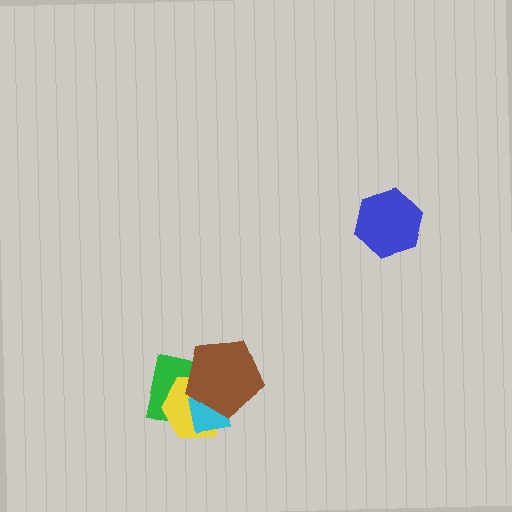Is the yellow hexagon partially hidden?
Yes, it is partially covered by another shape.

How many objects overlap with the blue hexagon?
0 objects overlap with the blue hexagon.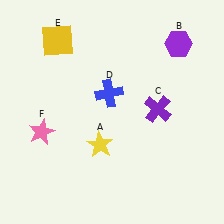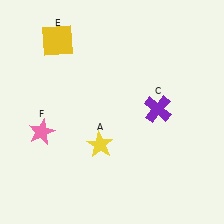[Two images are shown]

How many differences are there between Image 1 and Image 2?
There are 2 differences between the two images.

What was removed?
The blue cross (D), the purple hexagon (B) were removed in Image 2.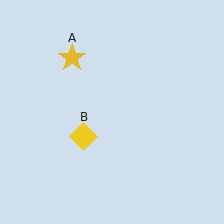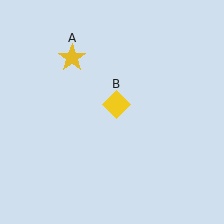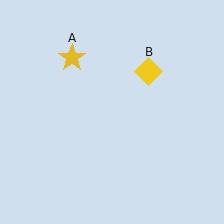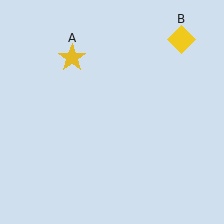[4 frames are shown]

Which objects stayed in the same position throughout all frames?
Yellow star (object A) remained stationary.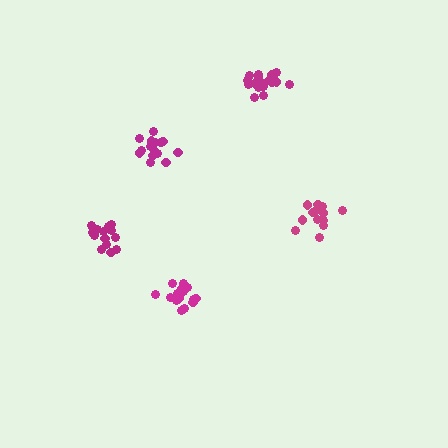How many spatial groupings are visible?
There are 5 spatial groupings.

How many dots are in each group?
Group 1: 14 dots, Group 2: 17 dots, Group 3: 15 dots, Group 4: 14 dots, Group 5: 16 dots (76 total).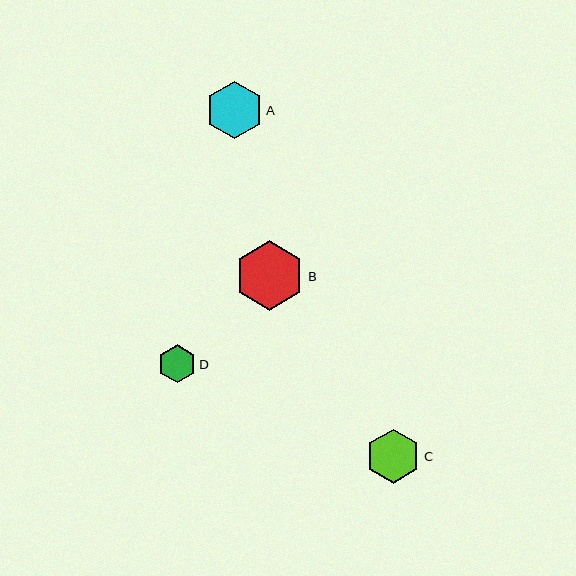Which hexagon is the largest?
Hexagon B is the largest with a size of approximately 69 pixels.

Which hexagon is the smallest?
Hexagon D is the smallest with a size of approximately 38 pixels.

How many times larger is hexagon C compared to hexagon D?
Hexagon C is approximately 1.4 times the size of hexagon D.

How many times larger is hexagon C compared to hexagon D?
Hexagon C is approximately 1.4 times the size of hexagon D.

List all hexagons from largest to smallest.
From largest to smallest: B, A, C, D.